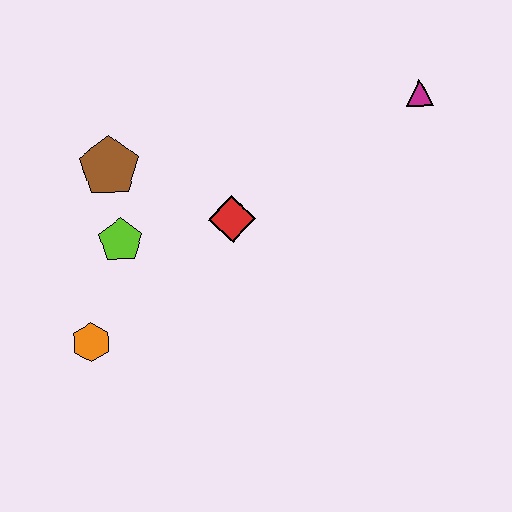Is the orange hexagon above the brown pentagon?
No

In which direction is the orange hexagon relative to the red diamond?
The orange hexagon is to the left of the red diamond.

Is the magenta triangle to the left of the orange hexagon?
No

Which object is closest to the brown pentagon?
The lime pentagon is closest to the brown pentagon.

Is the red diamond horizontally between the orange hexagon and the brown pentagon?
No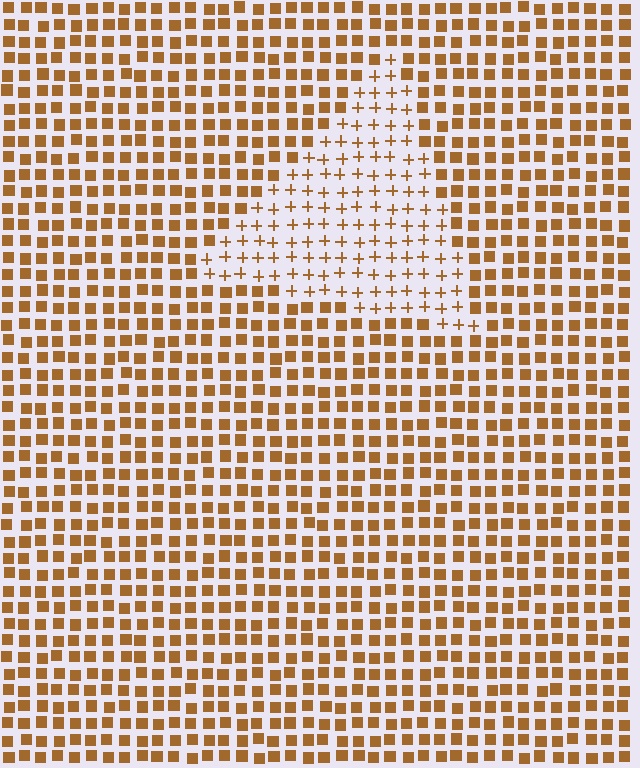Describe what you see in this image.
The image is filled with small brown elements arranged in a uniform grid. A triangle-shaped region contains plus signs, while the surrounding area contains squares. The boundary is defined purely by the change in element shape.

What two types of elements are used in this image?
The image uses plus signs inside the triangle region and squares outside it.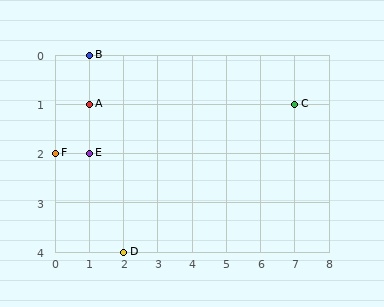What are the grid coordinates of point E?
Point E is at grid coordinates (1, 2).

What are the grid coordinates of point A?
Point A is at grid coordinates (1, 1).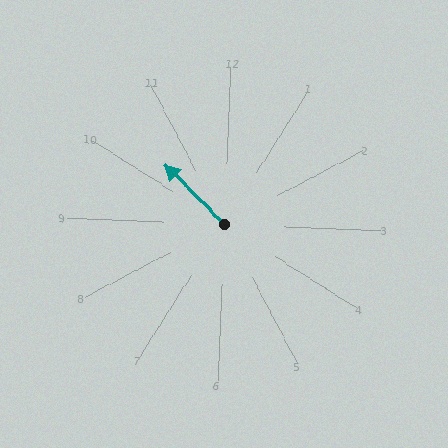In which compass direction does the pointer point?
Northwest.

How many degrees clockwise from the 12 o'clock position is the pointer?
Approximately 313 degrees.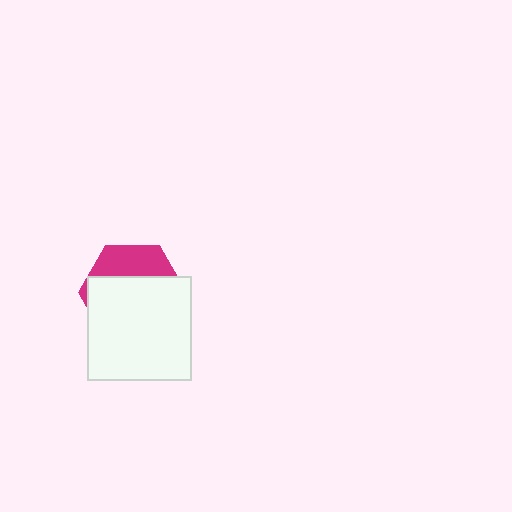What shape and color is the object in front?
The object in front is a white square.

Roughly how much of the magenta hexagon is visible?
A small part of it is visible (roughly 30%).